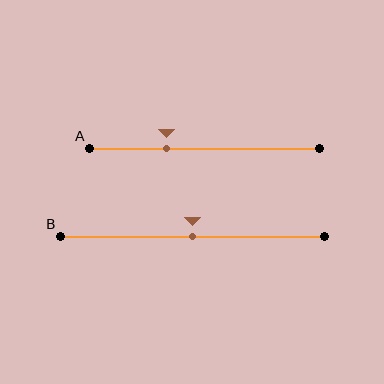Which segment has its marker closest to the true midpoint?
Segment B has its marker closest to the true midpoint.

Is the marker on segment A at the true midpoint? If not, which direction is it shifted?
No, the marker on segment A is shifted to the left by about 17% of the segment length.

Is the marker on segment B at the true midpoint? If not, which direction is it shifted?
Yes, the marker on segment B is at the true midpoint.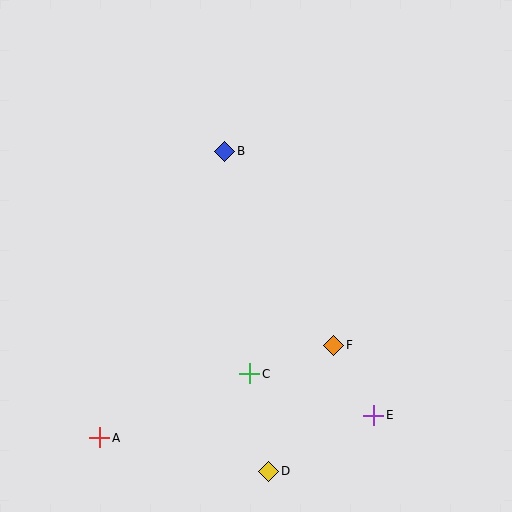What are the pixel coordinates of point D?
Point D is at (269, 471).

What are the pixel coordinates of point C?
Point C is at (250, 374).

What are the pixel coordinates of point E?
Point E is at (374, 415).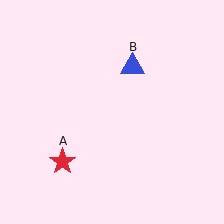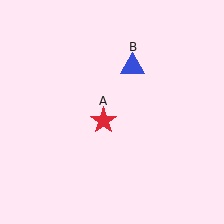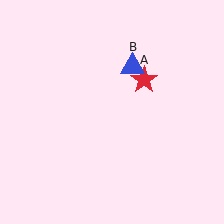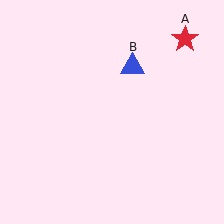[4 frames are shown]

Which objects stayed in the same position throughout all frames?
Blue triangle (object B) remained stationary.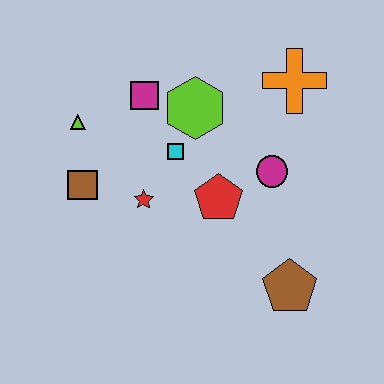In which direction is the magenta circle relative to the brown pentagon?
The magenta circle is above the brown pentagon.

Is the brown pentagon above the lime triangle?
No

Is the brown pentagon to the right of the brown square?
Yes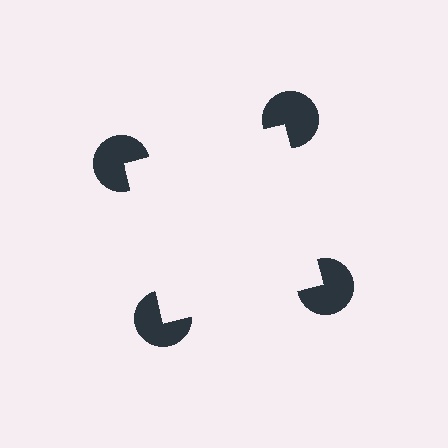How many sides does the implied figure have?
4 sides.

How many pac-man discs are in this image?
There are 4 — one at each vertex of the illusory square.